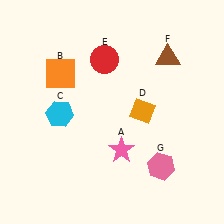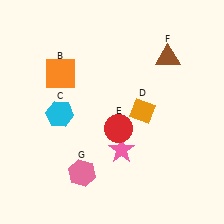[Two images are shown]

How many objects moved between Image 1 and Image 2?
2 objects moved between the two images.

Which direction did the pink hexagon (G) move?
The pink hexagon (G) moved left.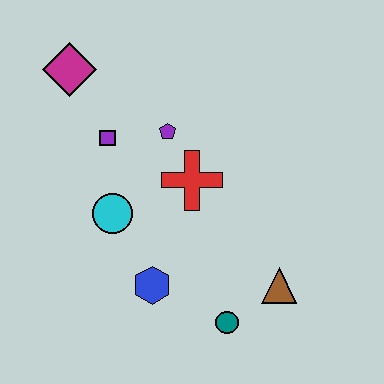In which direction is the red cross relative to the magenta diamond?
The red cross is to the right of the magenta diamond.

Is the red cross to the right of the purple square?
Yes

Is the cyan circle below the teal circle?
No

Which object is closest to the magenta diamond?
The purple square is closest to the magenta diamond.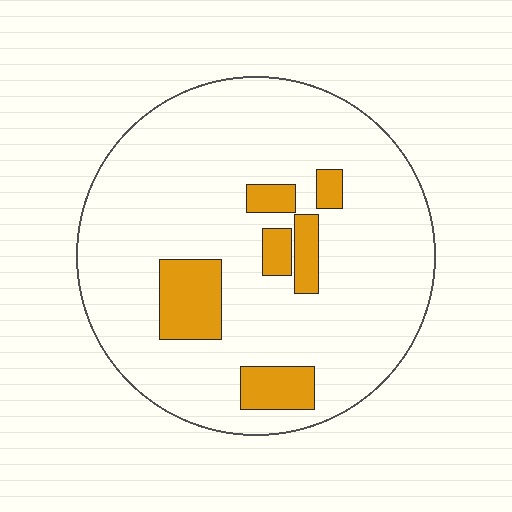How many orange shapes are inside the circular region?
6.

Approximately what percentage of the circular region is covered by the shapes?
Approximately 15%.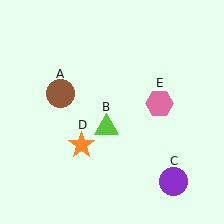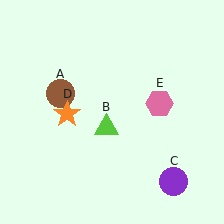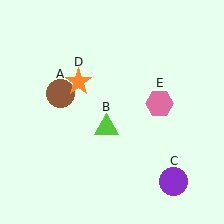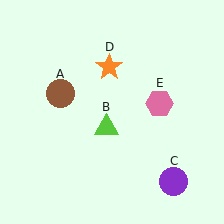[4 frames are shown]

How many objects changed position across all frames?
1 object changed position: orange star (object D).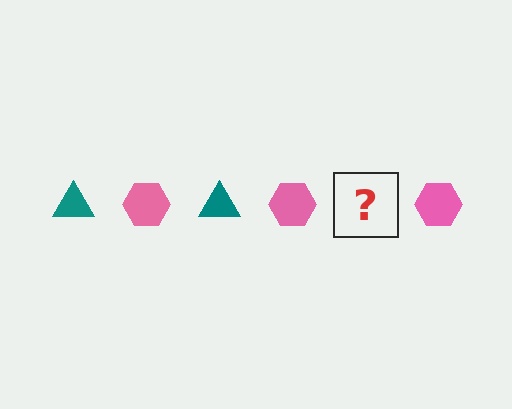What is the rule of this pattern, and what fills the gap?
The rule is that the pattern alternates between teal triangle and pink hexagon. The gap should be filled with a teal triangle.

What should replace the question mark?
The question mark should be replaced with a teal triangle.